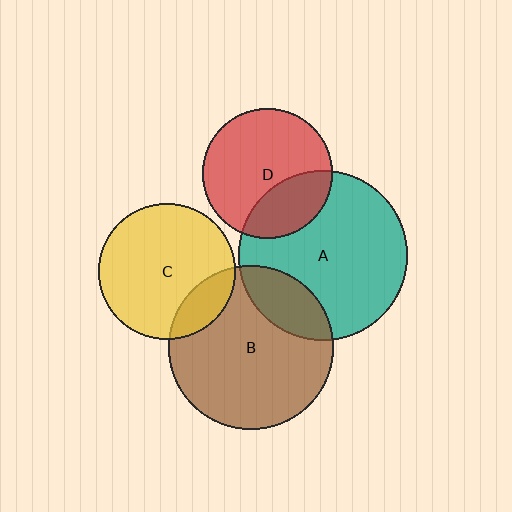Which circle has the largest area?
Circle A (teal).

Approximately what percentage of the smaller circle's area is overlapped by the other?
Approximately 15%.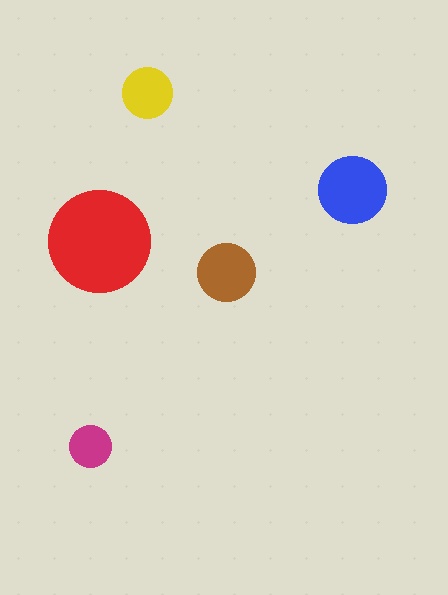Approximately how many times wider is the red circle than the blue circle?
About 1.5 times wider.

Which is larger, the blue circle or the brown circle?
The blue one.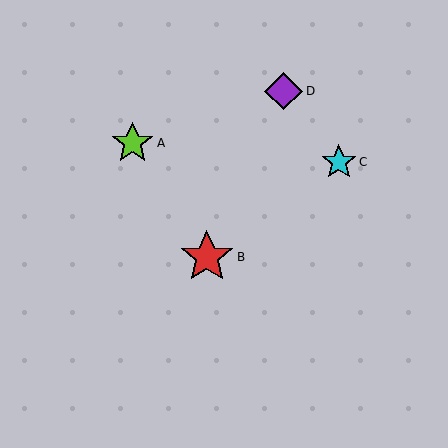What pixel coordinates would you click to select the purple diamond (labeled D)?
Click at (284, 91) to select the purple diamond D.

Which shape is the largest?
The red star (labeled B) is the largest.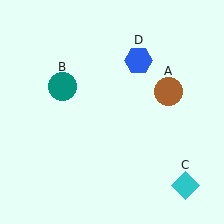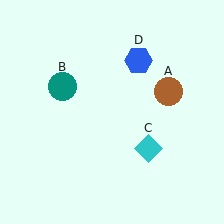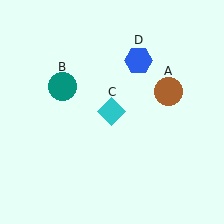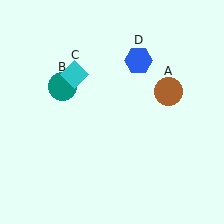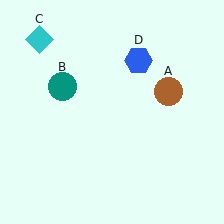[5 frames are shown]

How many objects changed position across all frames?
1 object changed position: cyan diamond (object C).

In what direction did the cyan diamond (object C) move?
The cyan diamond (object C) moved up and to the left.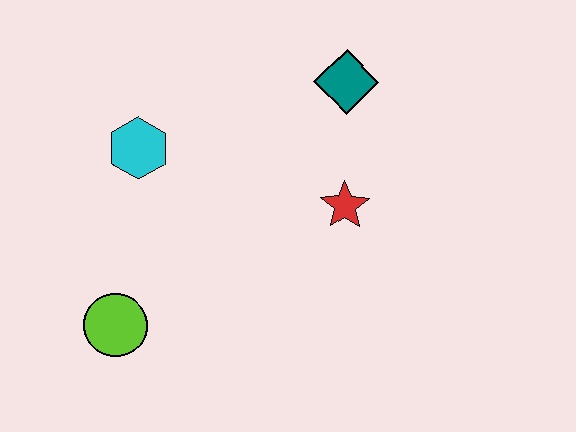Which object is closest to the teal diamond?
The red star is closest to the teal diamond.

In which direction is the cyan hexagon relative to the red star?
The cyan hexagon is to the left of the red star.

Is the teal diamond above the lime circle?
Yes